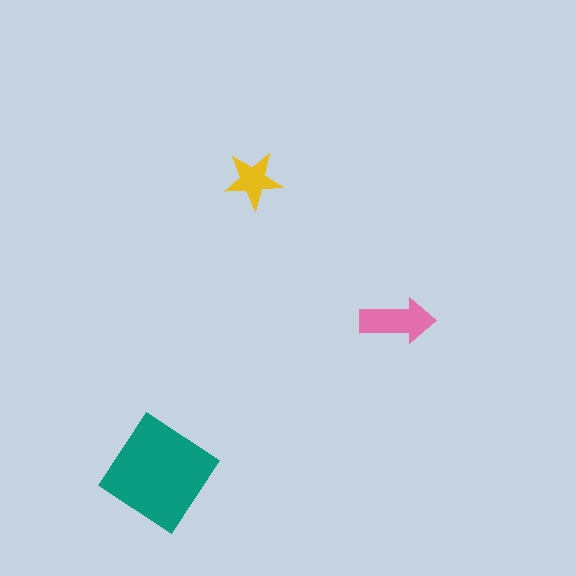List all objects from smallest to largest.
The yellow star, the pink arrow, the teal diamond.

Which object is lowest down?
The teal diamond is bottommost.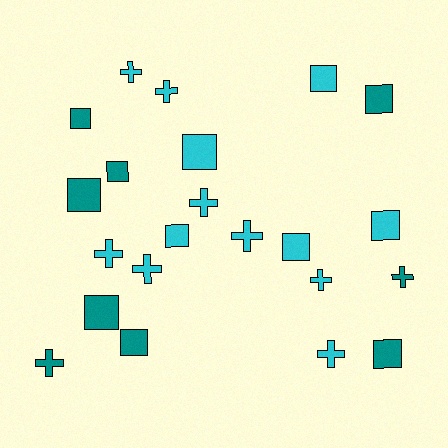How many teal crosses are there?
There are 2 teal crosses.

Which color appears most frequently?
Cyan, with 13 objects.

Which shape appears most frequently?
Square, with 12 objects.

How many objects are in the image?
There are 22 objects.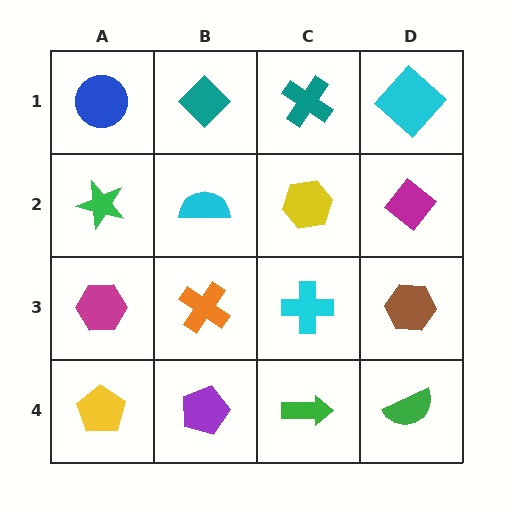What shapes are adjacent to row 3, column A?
A green star (row 2, column A), a yellow pentagon (row 4, column A), an orange cross (row 3, column B).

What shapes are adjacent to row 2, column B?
A teal diamond (row 1, column B), an orange cross (row 3, column B), a green star (row 2, column A), a yellow hexagon (row 2, column C).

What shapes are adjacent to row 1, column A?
A green star (row 2, column A), a teal diamond (row 1, column B).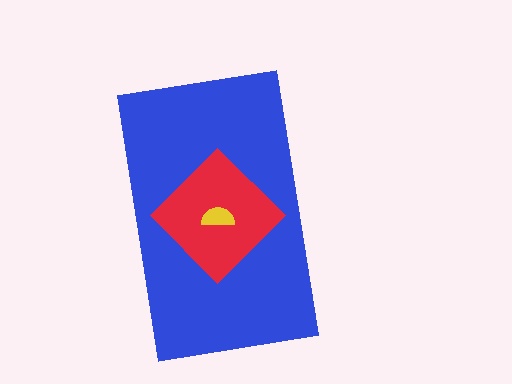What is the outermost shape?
The blue rectangle.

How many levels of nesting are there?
3.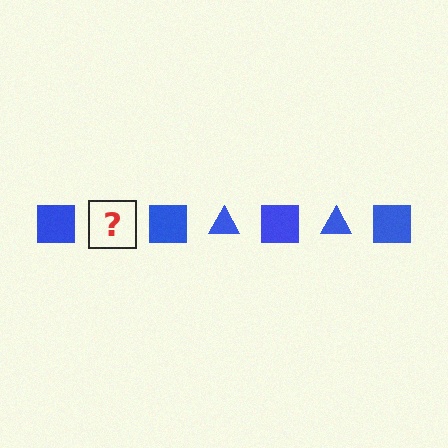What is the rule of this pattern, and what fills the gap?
The rule is that the pattern cycles through square, triangle shapes in blue. The gap should be filled with a blue triangle.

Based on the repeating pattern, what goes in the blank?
The blank should be a blue triangle.